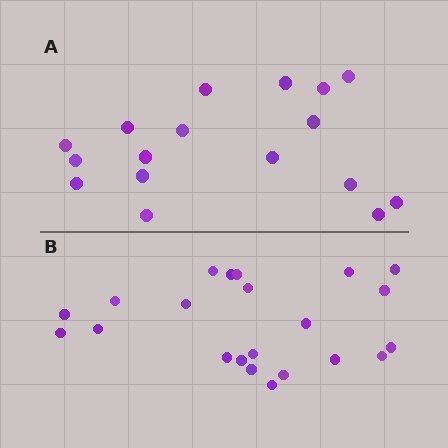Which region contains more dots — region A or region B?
Region B (the bottom region) has more dots.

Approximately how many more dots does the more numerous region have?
Region B has about 5 more dots than region A.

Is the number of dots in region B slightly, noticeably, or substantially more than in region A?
Region B has noticeably more, but not dramatically so. The ratio is roughly 1.3 to 1.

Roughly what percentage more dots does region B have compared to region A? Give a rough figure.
About 30% more.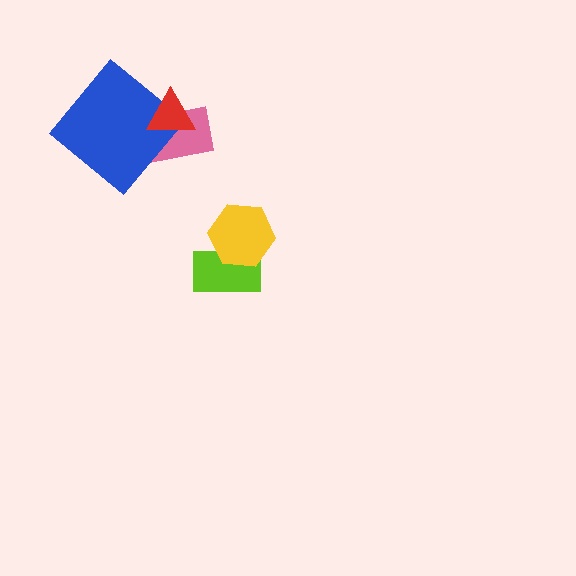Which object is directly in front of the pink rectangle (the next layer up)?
The blue diamond is directly in front of the pink rectangle.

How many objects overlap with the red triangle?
2 objects overlap with the red triangle.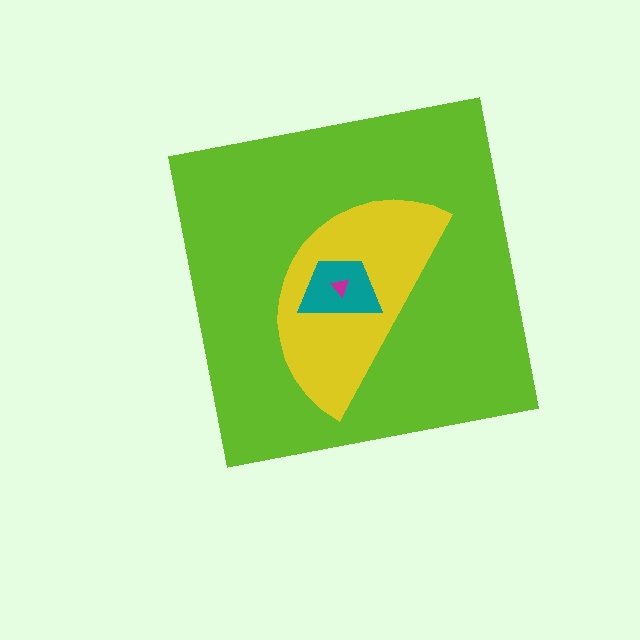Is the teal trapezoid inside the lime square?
Yes.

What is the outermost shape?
The lime square.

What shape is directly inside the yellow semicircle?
The teal trapezoid.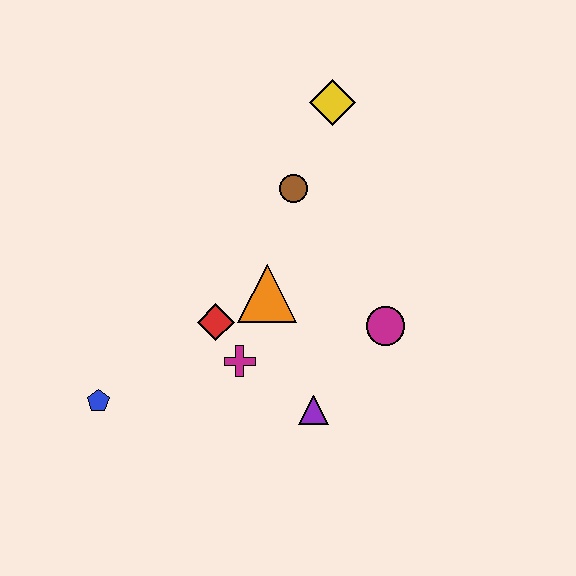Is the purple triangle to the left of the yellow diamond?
Yes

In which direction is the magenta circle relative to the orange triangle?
The magenta circle is to the right of the orange triangle.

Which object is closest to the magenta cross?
The red diamond is closest to the magenta cross.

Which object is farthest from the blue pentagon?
The yellow diamond is farthest from the blue pentagon.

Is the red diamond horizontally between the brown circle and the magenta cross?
No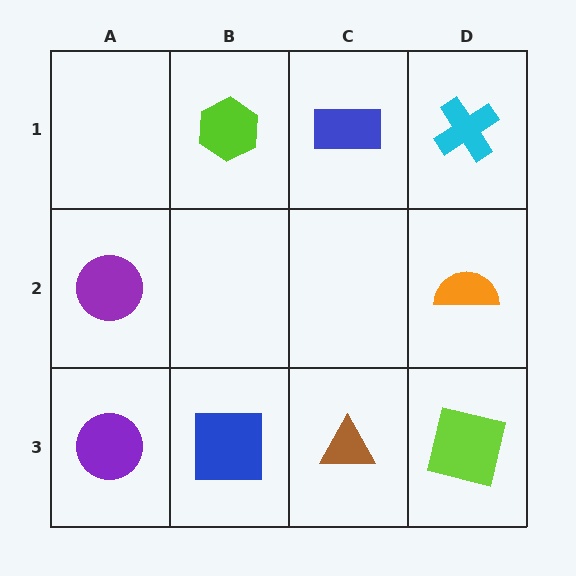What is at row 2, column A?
A purple circle.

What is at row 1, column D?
A cyan cross.